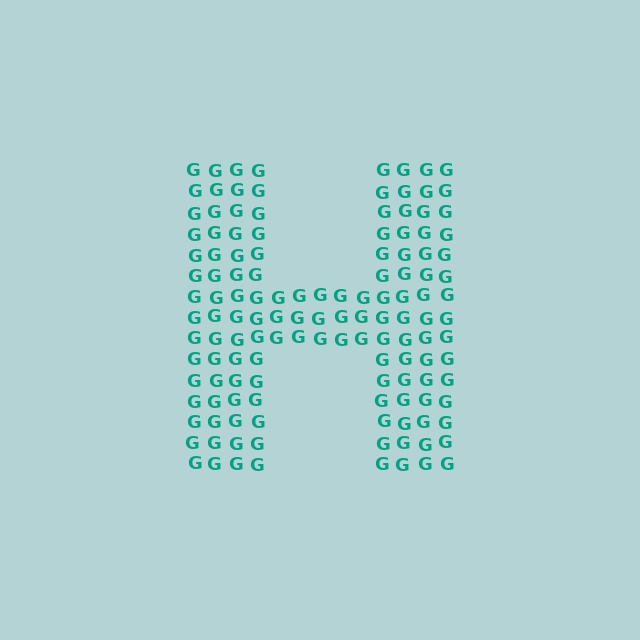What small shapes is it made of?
It is made of small letter G's.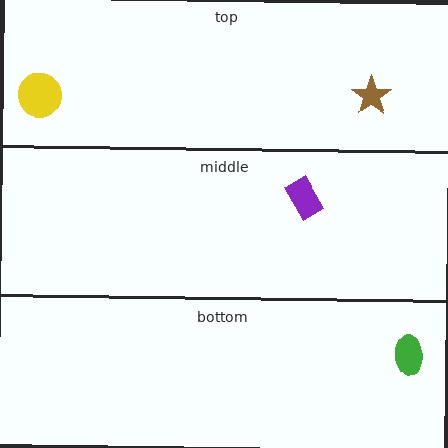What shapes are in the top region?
The yellow circle, the brown star.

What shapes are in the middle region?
The purple rectangle.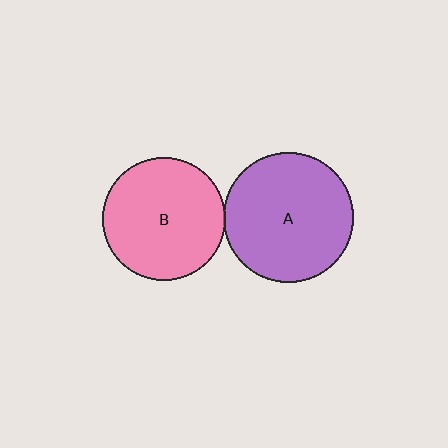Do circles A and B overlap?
Yes.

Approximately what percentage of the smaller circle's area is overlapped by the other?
Approximately 5%.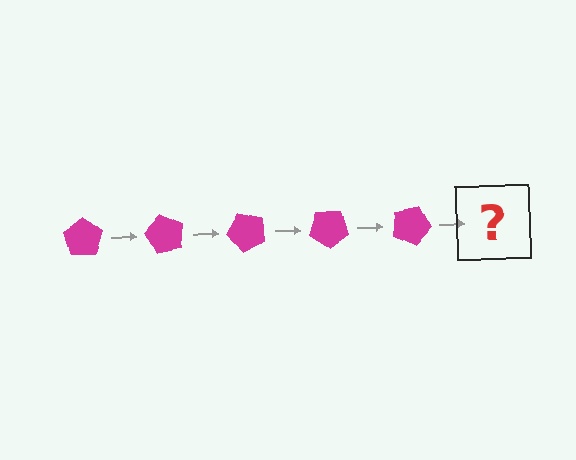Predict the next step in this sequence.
The next step is a magenta pentagon rotated 300 degrees.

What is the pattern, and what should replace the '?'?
The pattern is that the pentagon rotates 60 degrees each step. The '?' should be a magenta pentagon rotated 300 degrees.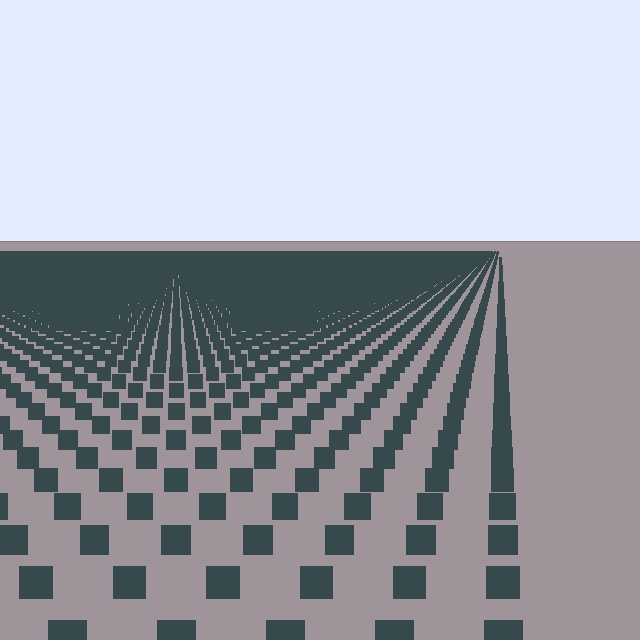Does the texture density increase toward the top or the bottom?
Density increases toward the top.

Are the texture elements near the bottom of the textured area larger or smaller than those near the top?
Larger. Near the bottom, elements are closer to the viewer and appear at a bigger on-screen size.